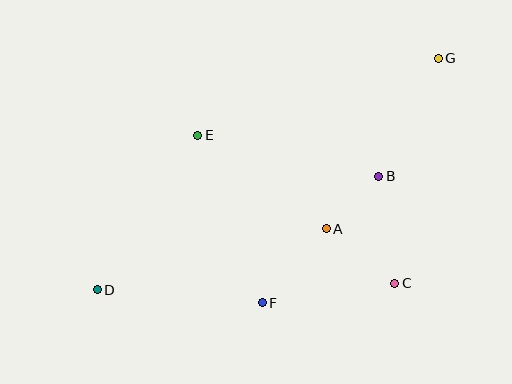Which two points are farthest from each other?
Points D and G are farthest from each other.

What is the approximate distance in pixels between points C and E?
The distance between C and E is approximately 246 pixels.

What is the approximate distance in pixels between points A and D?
The distance between A and D is approximately 237 pixels.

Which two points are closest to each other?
Points A and B are closest to each other.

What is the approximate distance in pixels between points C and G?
The distance between C and G is approximately 229 pixels.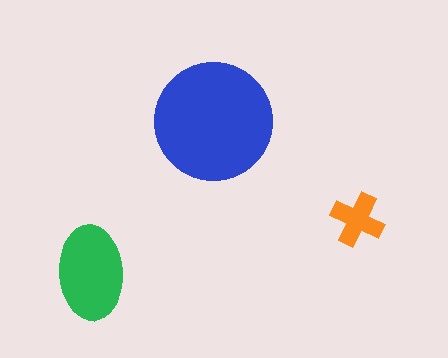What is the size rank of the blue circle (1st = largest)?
1st.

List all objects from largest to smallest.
The blue circle, the green ellipse, the orange cross.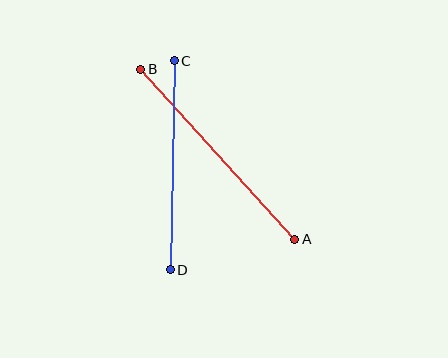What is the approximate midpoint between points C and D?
The midpoint is at approximately (172, 165) pixels.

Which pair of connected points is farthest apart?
Points A and B are farthest apart.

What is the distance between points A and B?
The distance is approximately 229 pixels.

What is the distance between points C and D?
The distance is approximately 209 pixels.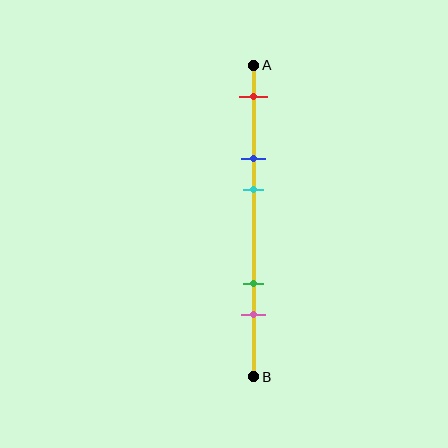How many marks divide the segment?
There are 5 marks dividing the segment.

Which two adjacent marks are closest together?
The blue and cyan marks are the closest adjacent pair.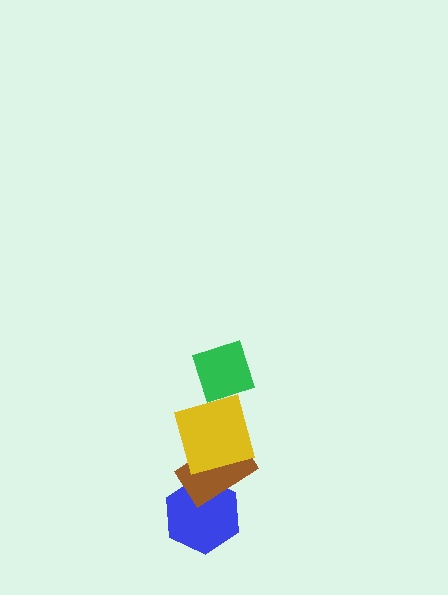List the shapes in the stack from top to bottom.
From top to bottom: the green diamond, the yellow square, the brown rectangle, the blue hexagon.